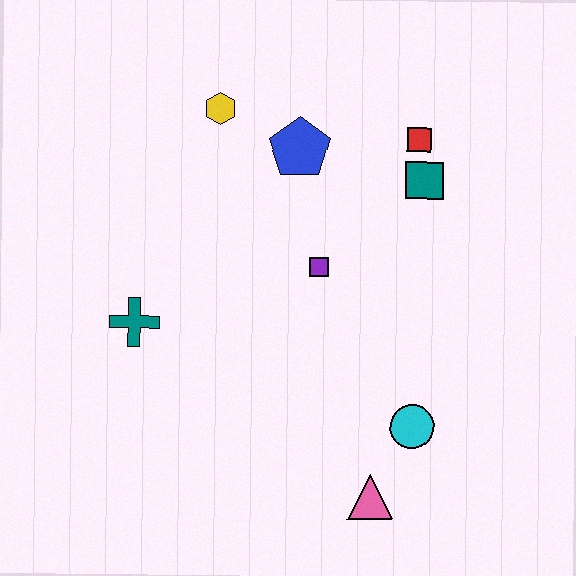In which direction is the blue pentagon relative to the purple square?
The blue pentagon is above the purple square.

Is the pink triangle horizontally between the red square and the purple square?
Yes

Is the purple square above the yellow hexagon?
No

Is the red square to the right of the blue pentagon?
Yes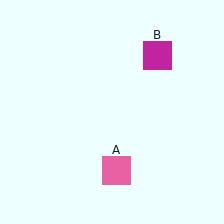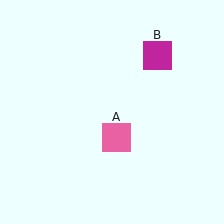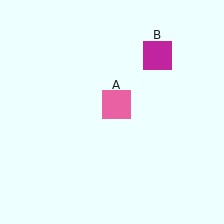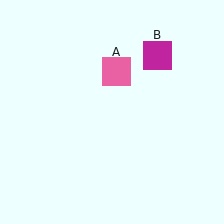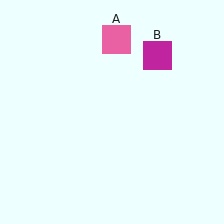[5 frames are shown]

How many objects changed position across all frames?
1 object changed position: pink square (object A).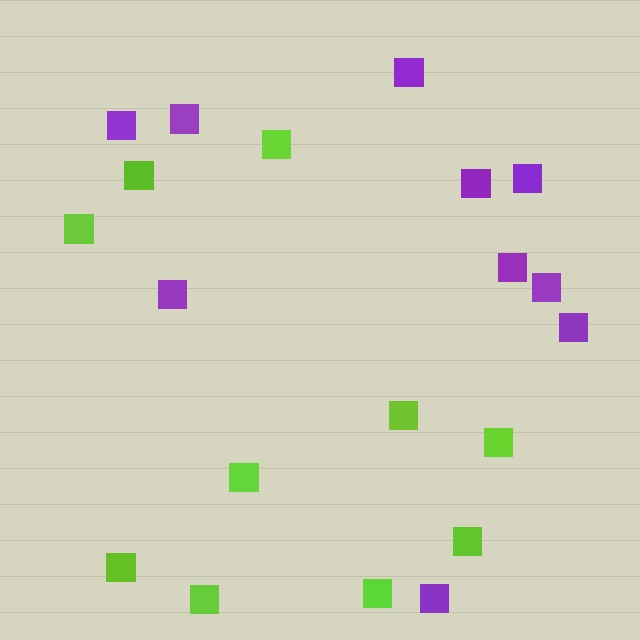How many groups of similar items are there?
There are 2 groups: one group of purple squares (10) and one group of lime squares (10).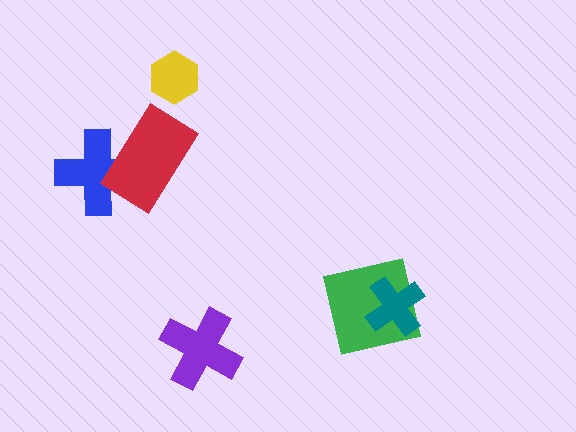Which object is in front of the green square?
The teal cross is in front of the green square.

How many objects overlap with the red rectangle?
1 object overlaps with the red rectangle.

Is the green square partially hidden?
Yes, it is partially covered by another shape.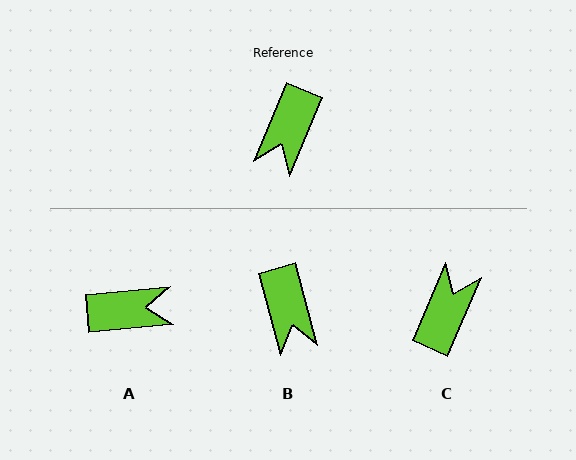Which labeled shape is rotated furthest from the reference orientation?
C, about 180 degrees away.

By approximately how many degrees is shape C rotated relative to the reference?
Approximately 180 degrees counter-clockwise.